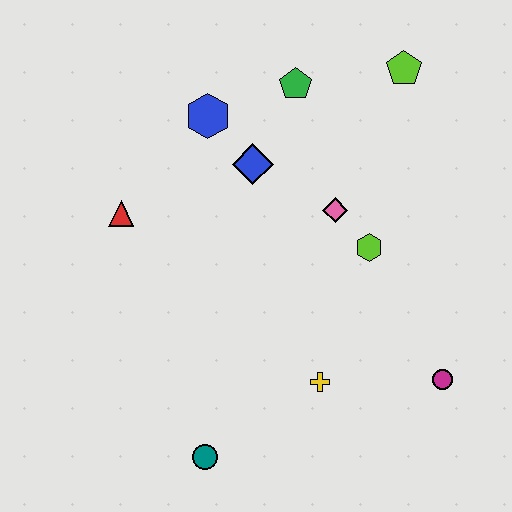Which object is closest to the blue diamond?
The blue hexagon is closest to the blue diamond.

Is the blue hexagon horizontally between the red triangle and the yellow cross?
Yes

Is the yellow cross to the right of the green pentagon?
Yes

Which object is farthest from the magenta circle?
The red triangle is farthest from the magenta circle.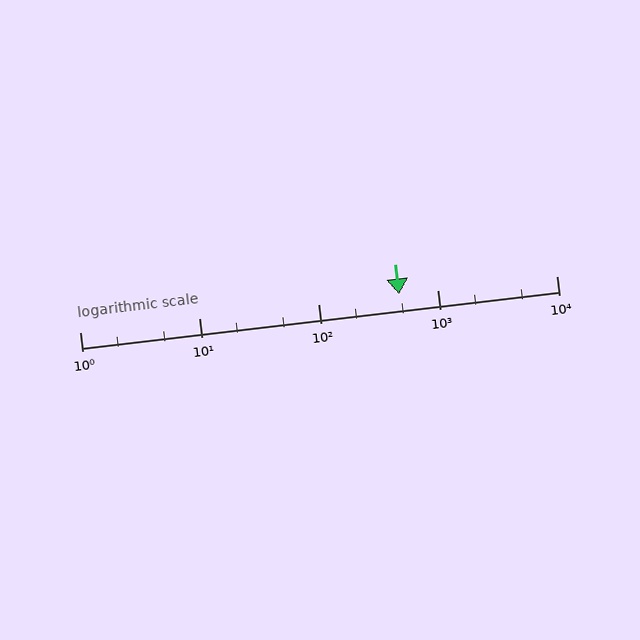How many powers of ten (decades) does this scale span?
The scale spans 4 decades, from 1 to 10000.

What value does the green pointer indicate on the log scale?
The pointer indicates approximately 480.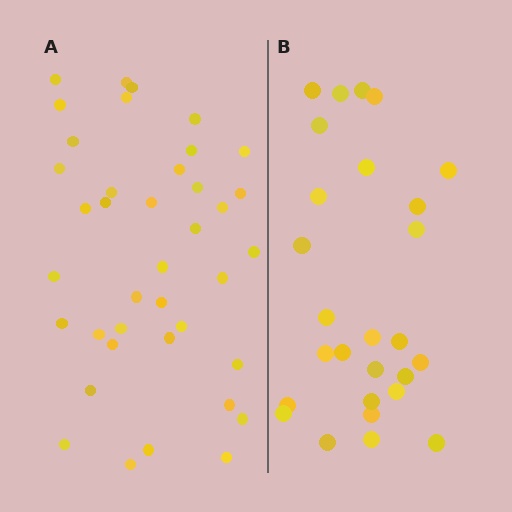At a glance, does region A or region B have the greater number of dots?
Region A (the left region) has more dots.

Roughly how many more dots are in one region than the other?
Region A has roughly 12 or so more dots than region B.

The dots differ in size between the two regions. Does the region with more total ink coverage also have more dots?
No. Region B has more total ink coverage because its dots are larger, but region A actually contains more individual dots. Total area can be misleading — the number of items is what matters here.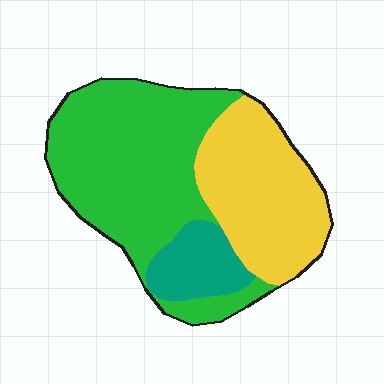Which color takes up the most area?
Green, at roughly 55%.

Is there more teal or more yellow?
Yellow.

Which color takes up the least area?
Teal, at roughly 10%.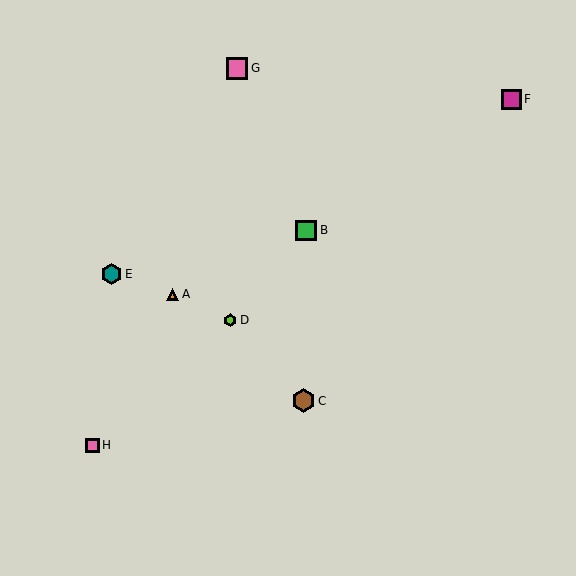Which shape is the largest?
The brown hexagon (labeled C) is the largest.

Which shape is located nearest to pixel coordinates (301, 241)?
The green square (labeled B) at (306, 230) is nearest to that location.